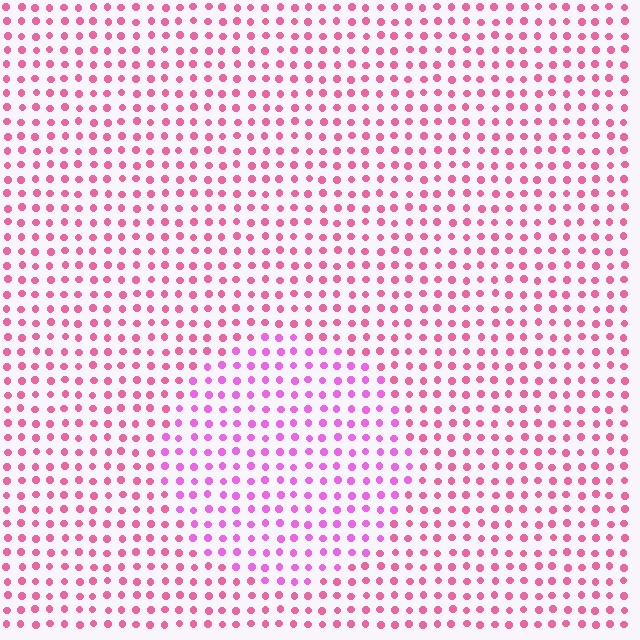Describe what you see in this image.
The image is filled with small pink elements in a uniform arrangement. A circle-shaped region is visible where the elements are tinted to a slightly different hue, forming a subtle color boundary.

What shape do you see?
I see a circle.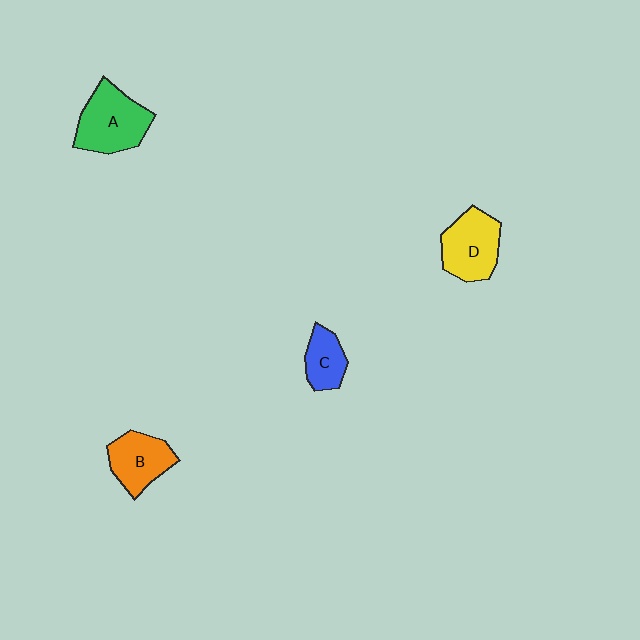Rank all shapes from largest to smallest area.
From largest to smallest: A (green), D (yellow), B (orange), C (blue).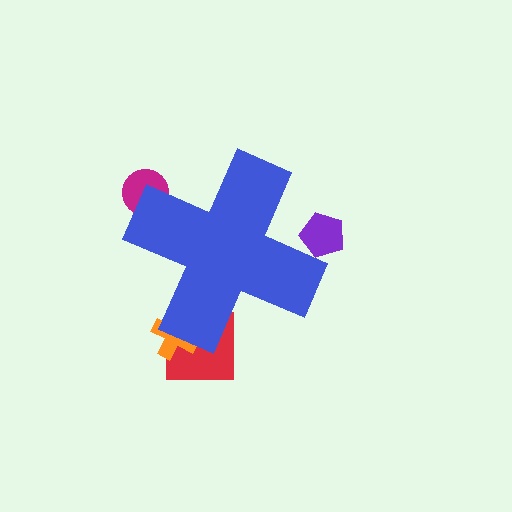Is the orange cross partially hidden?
Yes, the orange cross is partially hidden behind the blue cross.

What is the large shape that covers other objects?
A blue cross.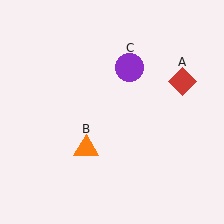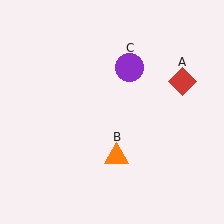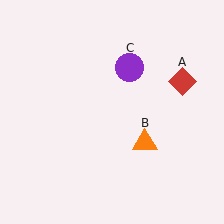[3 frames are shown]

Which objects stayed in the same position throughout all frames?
Red diamond (object A) and purple circle (object C) remained stationary.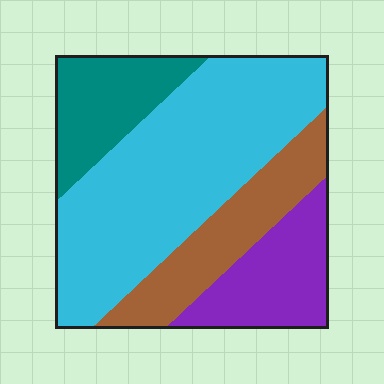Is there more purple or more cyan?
Cyan.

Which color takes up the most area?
Cyan, at roughly 50%.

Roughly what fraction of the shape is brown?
Brown takes up about one fifth (1/5) of the shape.